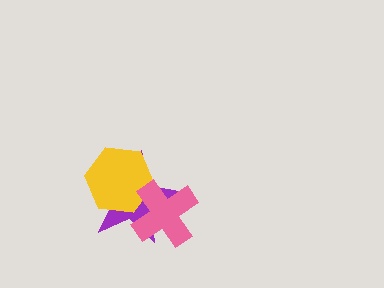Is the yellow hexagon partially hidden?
Yes, it is partially covered by another shape.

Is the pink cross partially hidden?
No, no other shape covers it.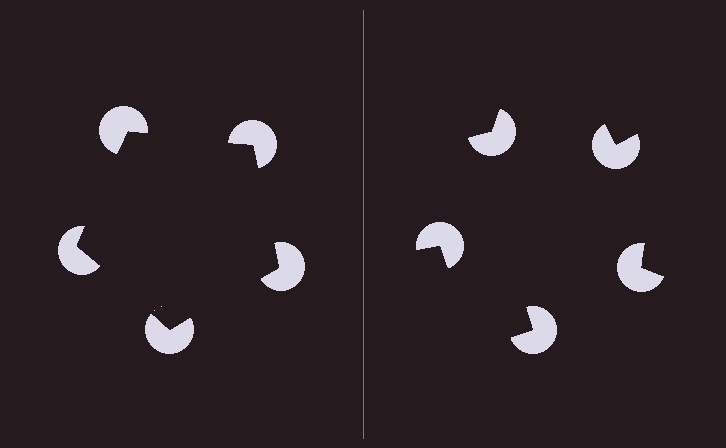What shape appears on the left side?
An illusory pentagon.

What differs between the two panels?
The pac-man discs are positioned identically on both sides; only the wedge orientations differ. On the left they align to a pentagon; on the right they are misaligned.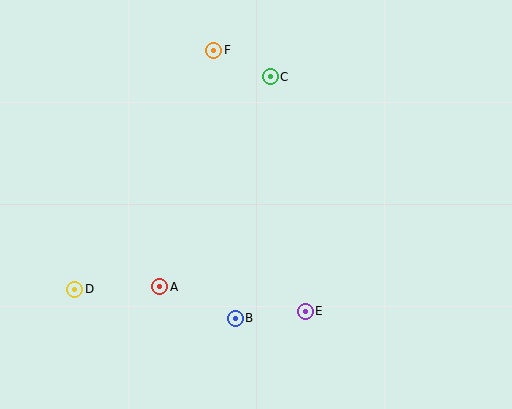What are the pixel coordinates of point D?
Point D is at (75, 289).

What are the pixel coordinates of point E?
Point E is at (305, 311).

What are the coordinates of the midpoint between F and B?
The midpoint between F and B is at (224, 184).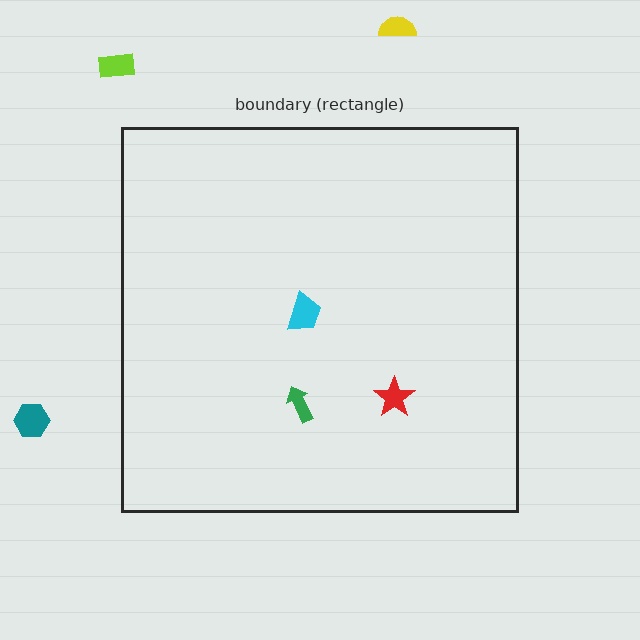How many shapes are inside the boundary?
3 inside, 3 outside.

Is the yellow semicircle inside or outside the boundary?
Outside.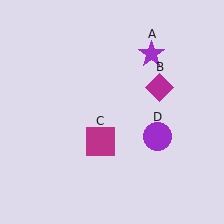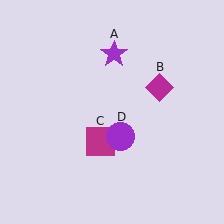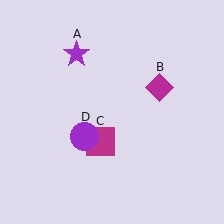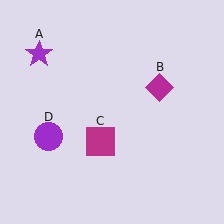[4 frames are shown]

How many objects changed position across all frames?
2 objects changed position: purple star (object A), purple circle (object D).